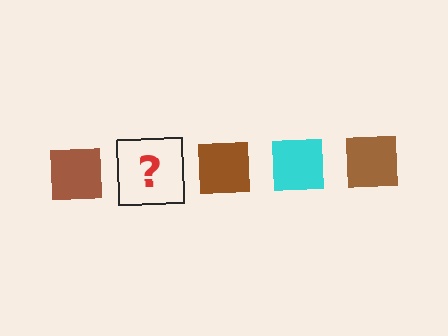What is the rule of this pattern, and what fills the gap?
The rule is that the pattern cycles through brown, cyan squares. The gap should be filled with a cyan square.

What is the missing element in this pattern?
The missing element is a cyan square.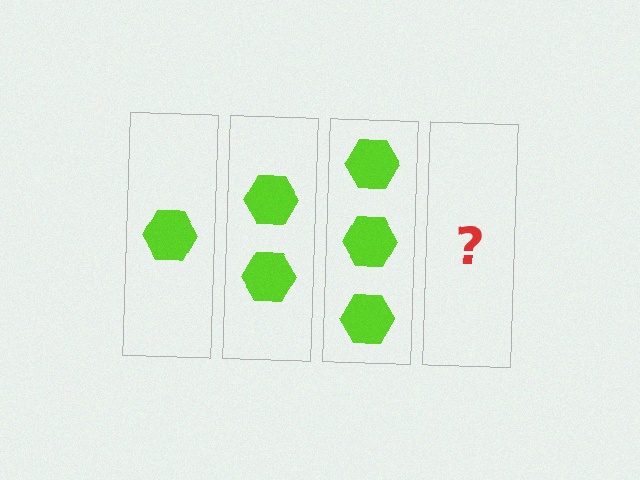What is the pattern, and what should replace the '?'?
The pattern is that each step adds one more hexagon. The '?' should be 4 hexagons.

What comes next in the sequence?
The next element should be 4 hexagons.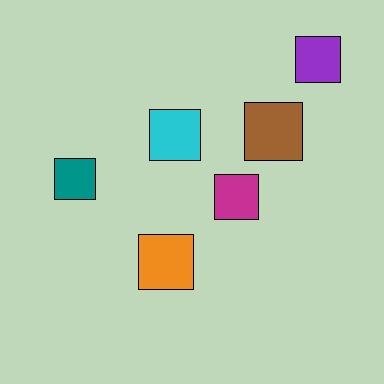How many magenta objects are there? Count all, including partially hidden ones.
There is 1 magenta object.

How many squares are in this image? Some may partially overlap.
There are 6 squares.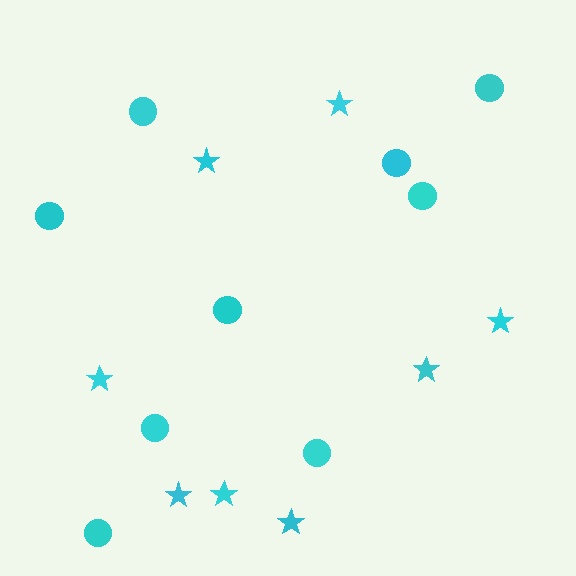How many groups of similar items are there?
There are 2 groups: one group of stars (8) and one group of circles (9).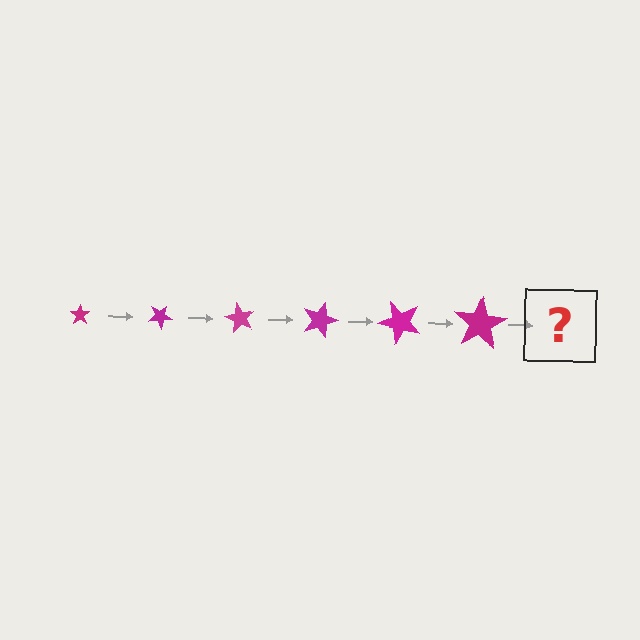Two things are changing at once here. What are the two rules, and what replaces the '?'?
The two rules are that the star grows larger each step and it rotates 30 degrees each step. The '?' should be a star, larger than the previous one and rotated 180 degrees from the start.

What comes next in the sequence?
The next element should be a star, larger than the previous one and rotated 180 degrees from the start.